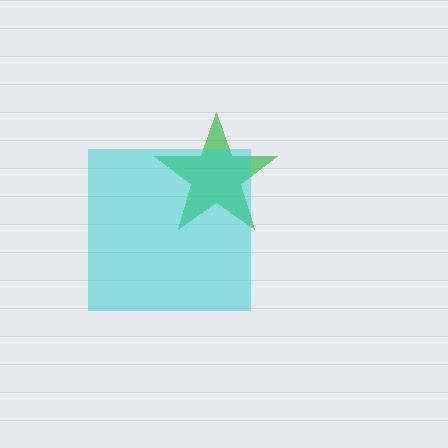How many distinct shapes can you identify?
There are 2 distinct shapes: a green star, a cyan square.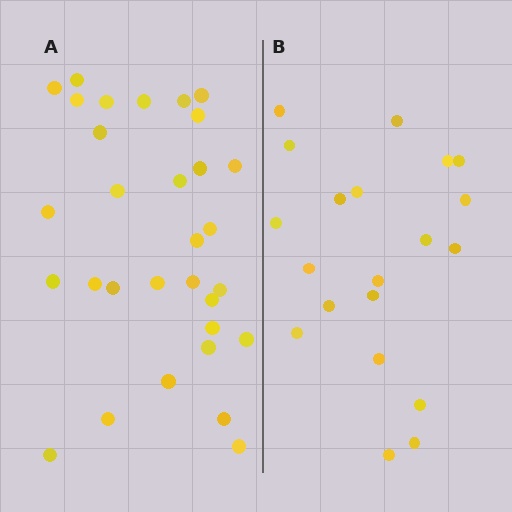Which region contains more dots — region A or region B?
Region A (the left region) has more dots.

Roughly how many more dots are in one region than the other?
Region A has roughly 12 or so more dots than region B.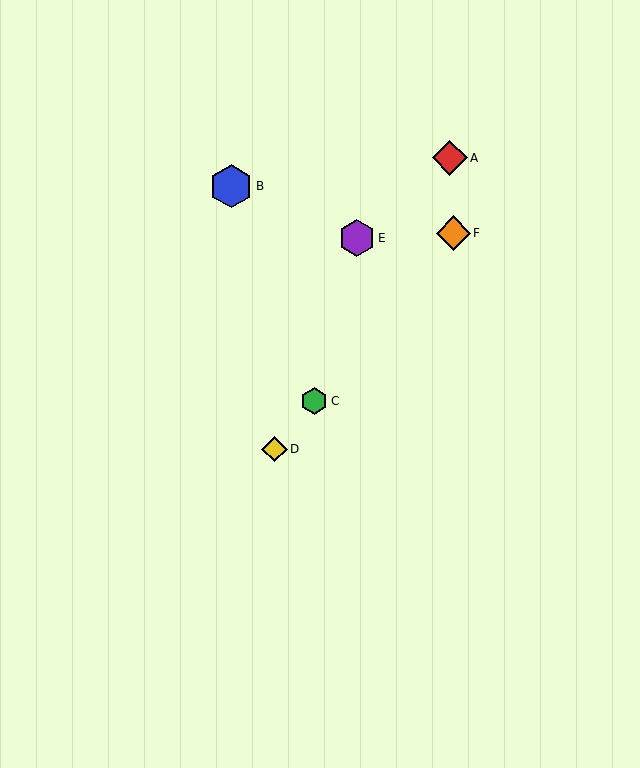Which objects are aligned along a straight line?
Objects C, D, F are aligned along a straight line.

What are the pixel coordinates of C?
Object C is at (314, 401).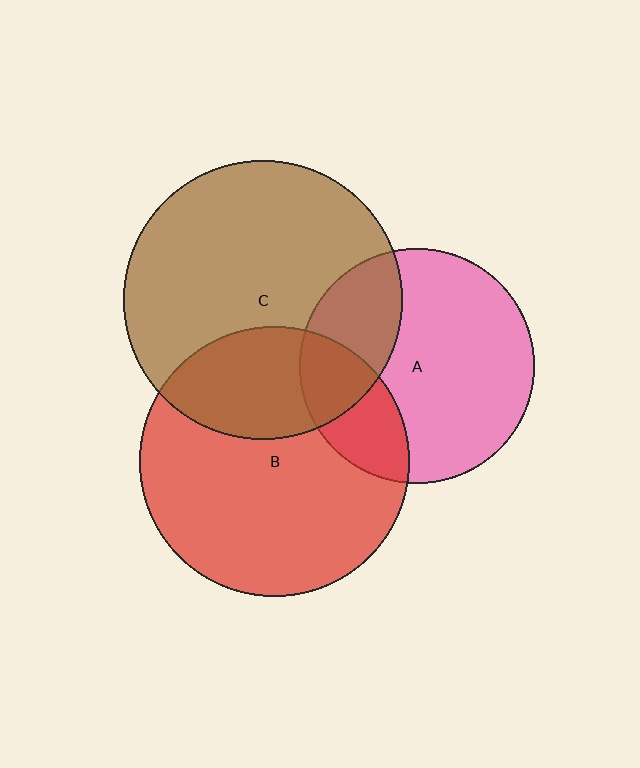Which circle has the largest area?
Circle C (brown).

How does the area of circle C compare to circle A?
Approximately 1.4 times.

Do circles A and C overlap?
Yes.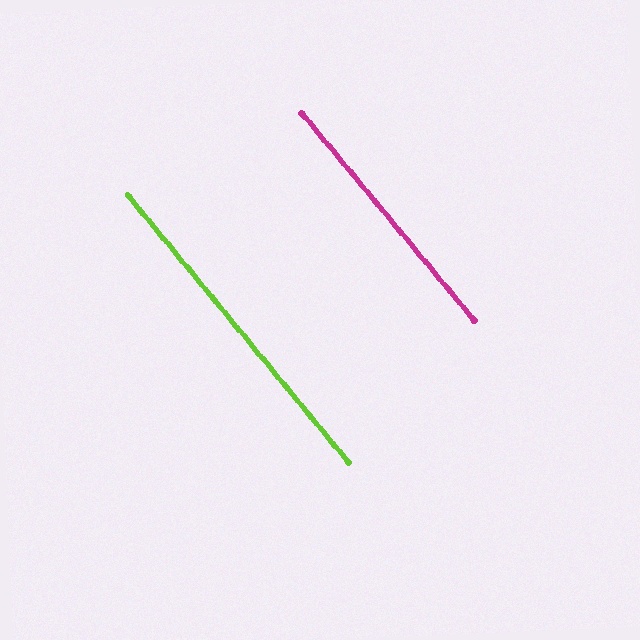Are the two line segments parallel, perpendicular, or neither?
Parallel — their directions differ by only 0.2°.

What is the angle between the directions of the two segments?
Approximately 0 degrees.